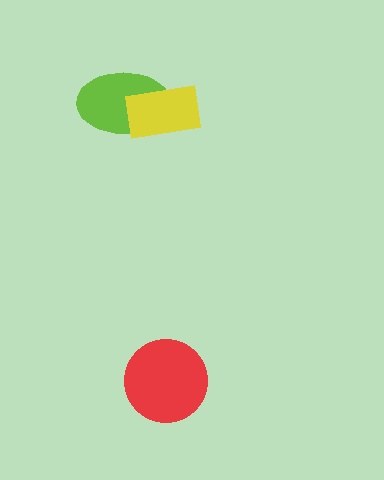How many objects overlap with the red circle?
0 objects overlap with the red circle.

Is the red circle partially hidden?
No, no other shape covers it.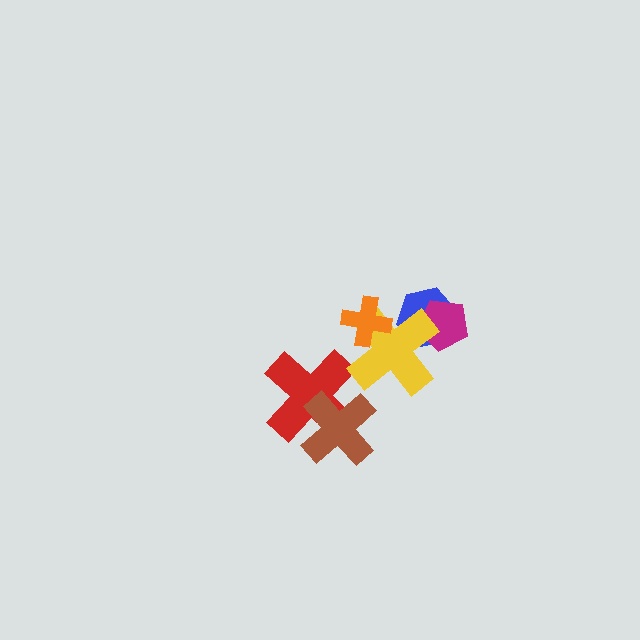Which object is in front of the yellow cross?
The orange cross is in front of the yellow cross.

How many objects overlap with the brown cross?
1 object overlaps with the brown cross.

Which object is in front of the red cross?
The brown cross is in front of the red cross.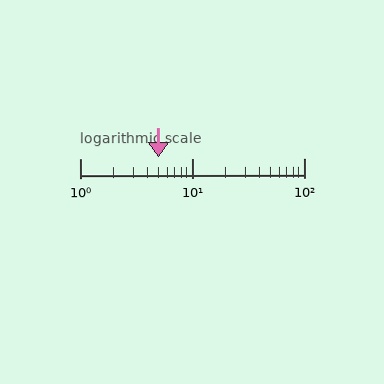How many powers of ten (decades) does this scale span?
The scale spans 2 decades, from 1 to 100.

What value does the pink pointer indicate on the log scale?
The pointer indicates approximately 5.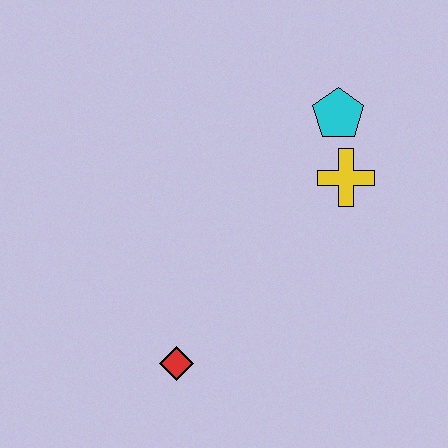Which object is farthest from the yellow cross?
The red diamond is farthest from the yellow cross.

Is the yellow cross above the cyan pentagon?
No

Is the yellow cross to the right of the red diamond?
Yes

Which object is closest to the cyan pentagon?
The yellow cross is closest to the cyan pentagon.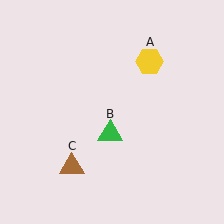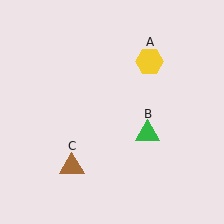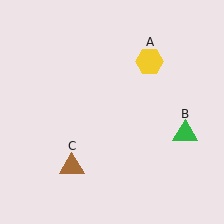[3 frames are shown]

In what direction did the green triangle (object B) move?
The green triangle (object B) moved right.